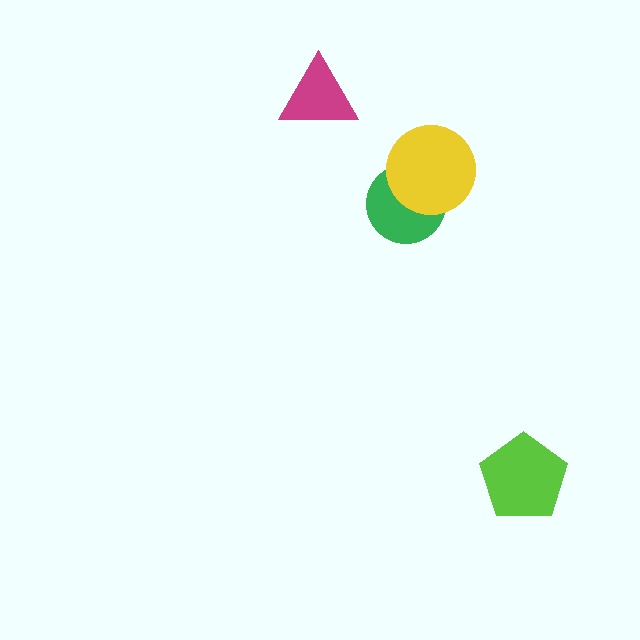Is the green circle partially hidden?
Yes, it is partially covered by another shape.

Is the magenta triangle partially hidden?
No, no other shape covers it.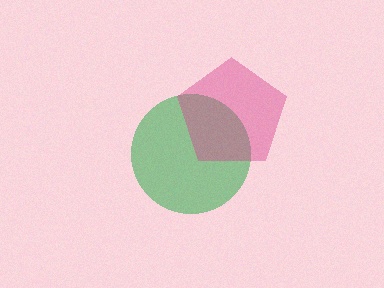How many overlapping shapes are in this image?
There are 2 overlapping shapes in the image.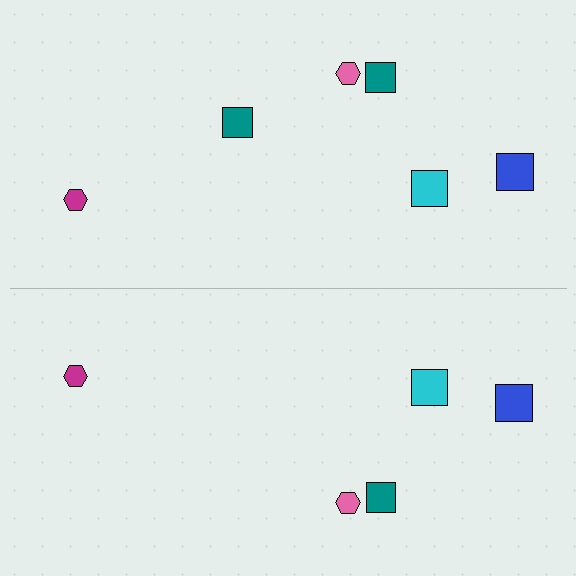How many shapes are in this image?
There are 11 shapes in this image.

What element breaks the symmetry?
A teal square is missing from the bottom side.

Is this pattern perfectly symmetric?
No, the pattern is not perfectly symmetric. A teal square is missing from the bottom side.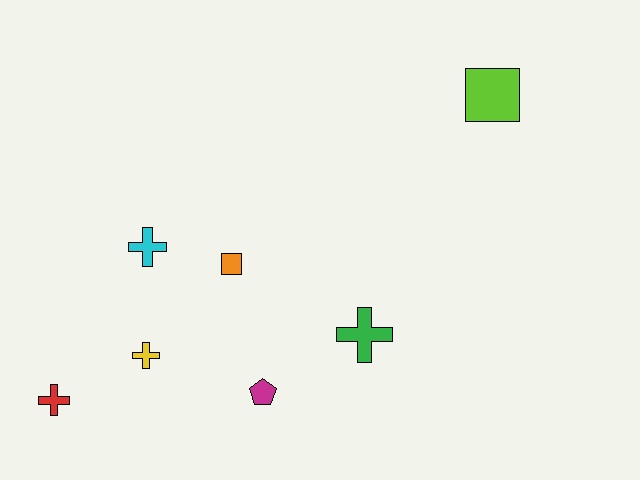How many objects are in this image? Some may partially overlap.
There are 7 objects.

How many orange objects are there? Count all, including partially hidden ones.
There is 1 orange object.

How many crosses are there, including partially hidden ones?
There are 4 crosses.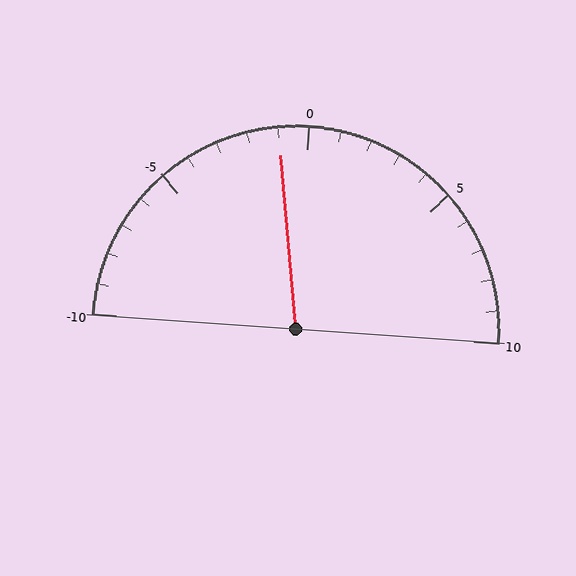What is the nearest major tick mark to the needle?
The nearest major tick mark is 0.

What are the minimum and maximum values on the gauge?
The gauge ranges from -10 to 10.